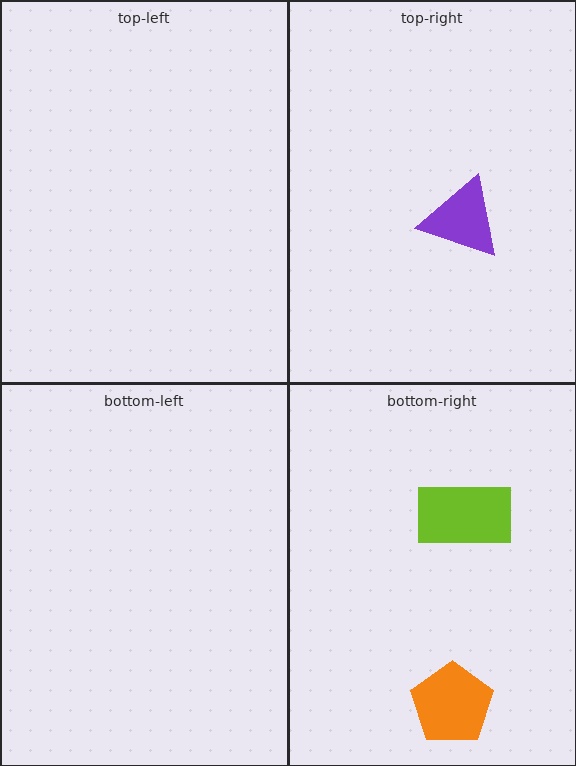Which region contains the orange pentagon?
The bottom-right region.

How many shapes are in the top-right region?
1.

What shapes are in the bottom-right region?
The lime rectangle, the orange pentagon.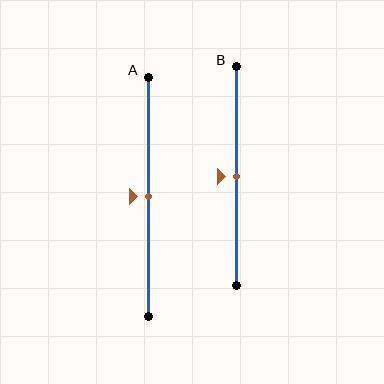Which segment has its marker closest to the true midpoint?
Segment A has its marker closest to the true midpoint.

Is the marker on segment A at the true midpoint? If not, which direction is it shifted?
Yes, the marker on segment A is at the true midpoint.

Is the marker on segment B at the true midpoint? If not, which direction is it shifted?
Yes, the marker on segment B is at the true midpoint.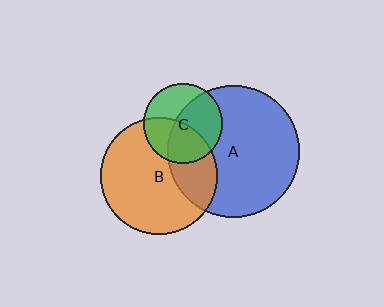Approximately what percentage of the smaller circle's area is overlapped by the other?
Approximately 55%.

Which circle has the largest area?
Circle A (blue).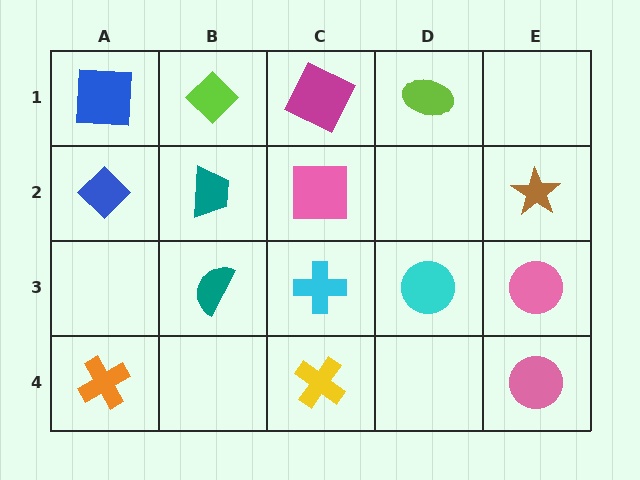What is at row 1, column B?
A lime diamond.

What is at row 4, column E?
A pink circle.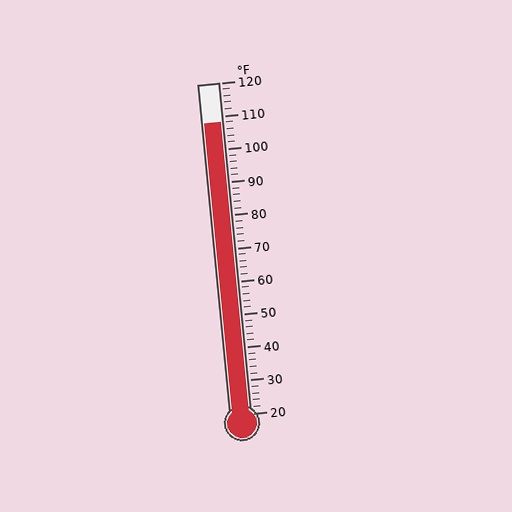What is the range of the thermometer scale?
The thermometer scale ranges from 20°F to 120°F.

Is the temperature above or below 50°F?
The temperature is above 50°F.